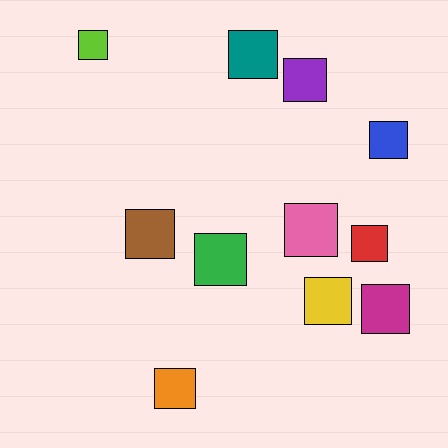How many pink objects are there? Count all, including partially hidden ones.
There is 1 pink object.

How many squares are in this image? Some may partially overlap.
There are 11 squares.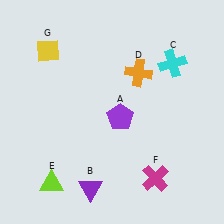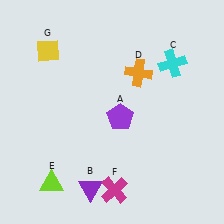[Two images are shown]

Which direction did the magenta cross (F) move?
The magenta cross (F) moved left.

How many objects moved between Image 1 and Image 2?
1 object moved between the two images.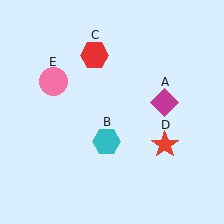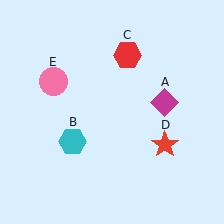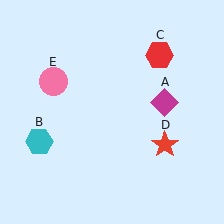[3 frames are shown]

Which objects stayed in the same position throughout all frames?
Magenta diamond (object A) and red star (object D) and pink circle (object E) remained stationary.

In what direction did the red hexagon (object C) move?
The red hexagon (object C) moved right.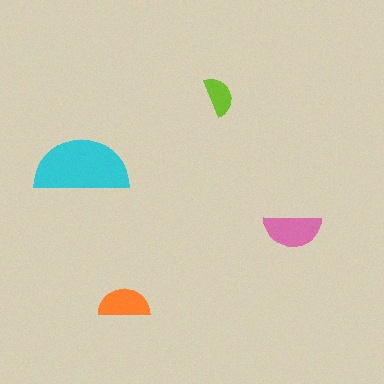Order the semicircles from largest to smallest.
the cyan one, the pink one, the orange one, the lime one.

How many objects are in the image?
There are 4 objects in the image.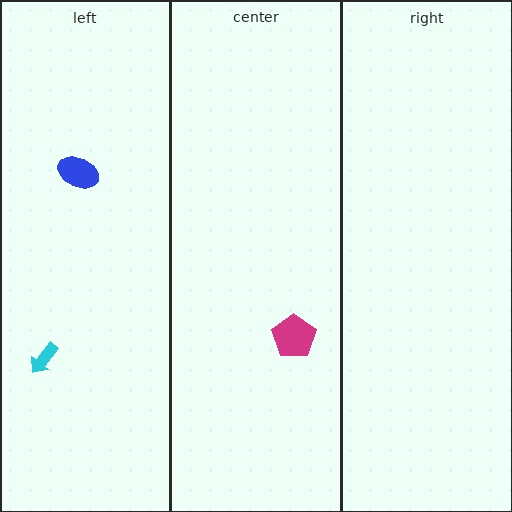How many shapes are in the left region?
2.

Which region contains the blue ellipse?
The left region.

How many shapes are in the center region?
1.